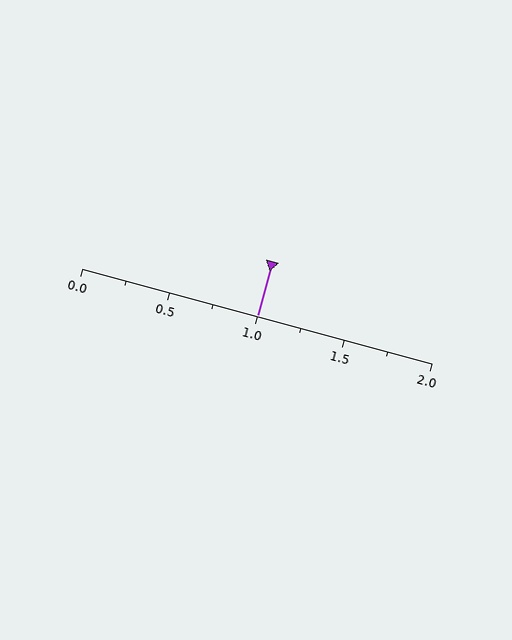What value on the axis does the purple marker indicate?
The marker indicates approximately 1.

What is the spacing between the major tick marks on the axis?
The major ticks are spaced 0.5 apart.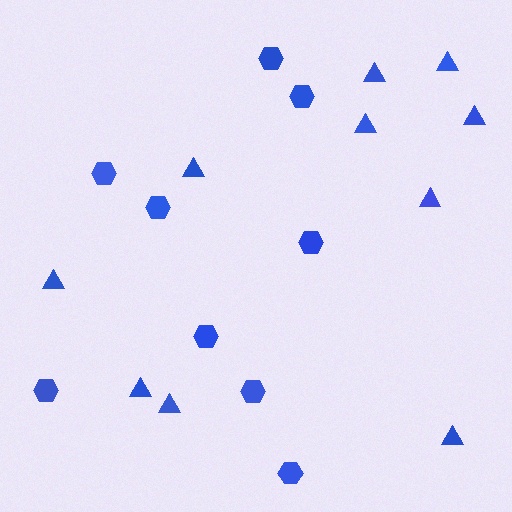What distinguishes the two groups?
There are 2 groups: one group of triangles (10) and one group of hexagons (9).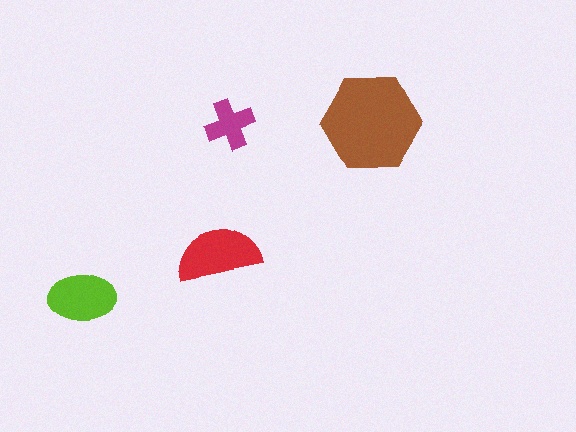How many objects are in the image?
There are 4 objects in the image.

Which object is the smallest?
The magenta cross.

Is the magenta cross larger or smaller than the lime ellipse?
Smaller.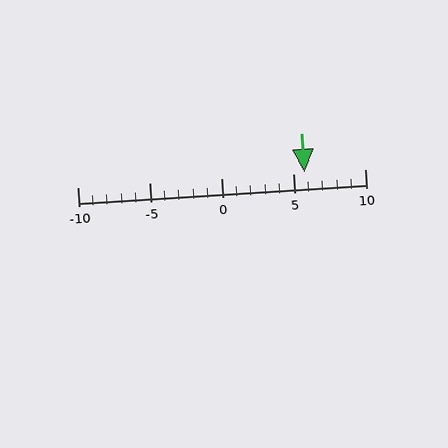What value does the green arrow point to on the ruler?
The green arrow points to approximately 6.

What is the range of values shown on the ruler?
The ruler shows values from -10 to 10.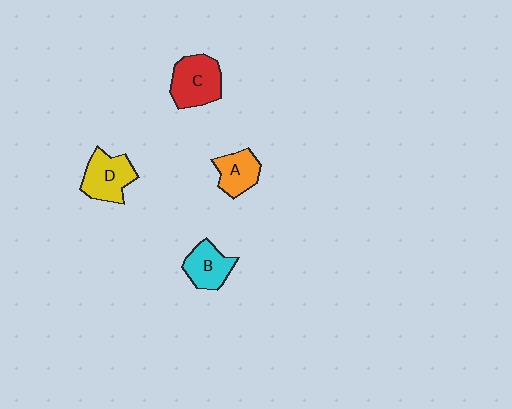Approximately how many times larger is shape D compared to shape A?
Approximately 1.3 times.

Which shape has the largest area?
Shape C (red).